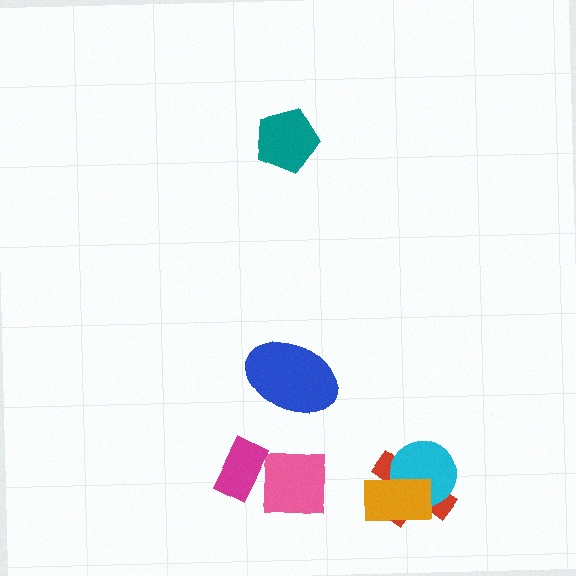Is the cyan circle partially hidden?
Yes, it is partially covered by another shape.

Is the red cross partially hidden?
Yes, it is partially covered by another shape.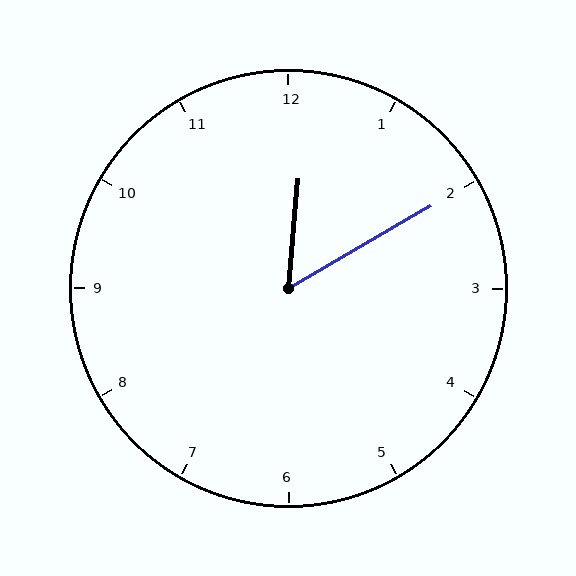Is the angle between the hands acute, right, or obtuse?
It is acute.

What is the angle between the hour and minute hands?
Approximately 55 degrees.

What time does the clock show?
12:10.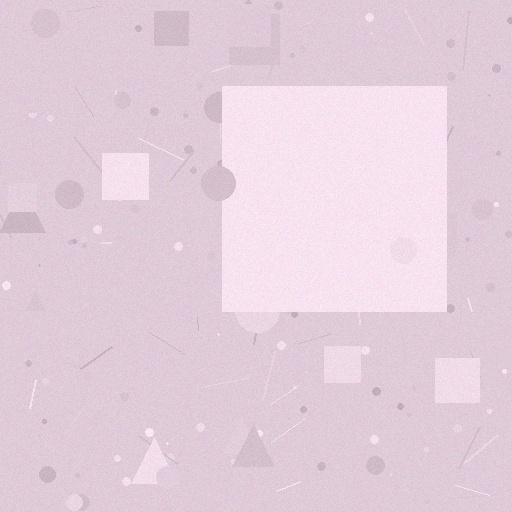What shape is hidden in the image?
A square is hidden in the image.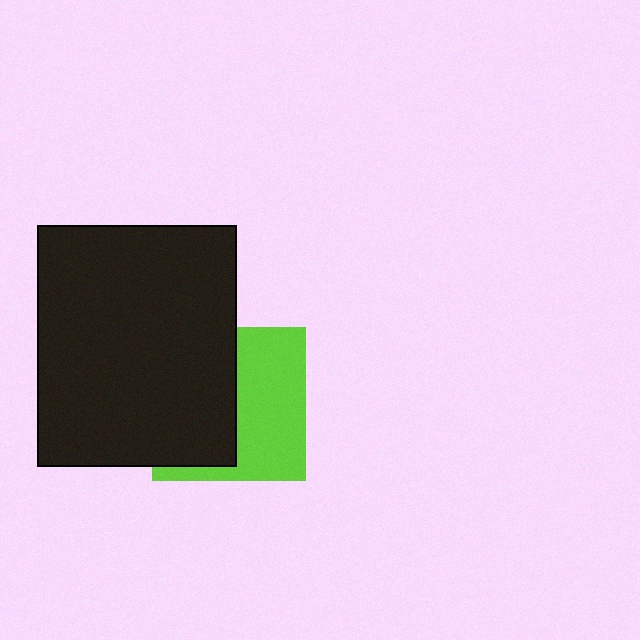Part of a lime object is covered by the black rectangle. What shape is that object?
It is a square.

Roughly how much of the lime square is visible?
About half of it is visible (roughly 49%).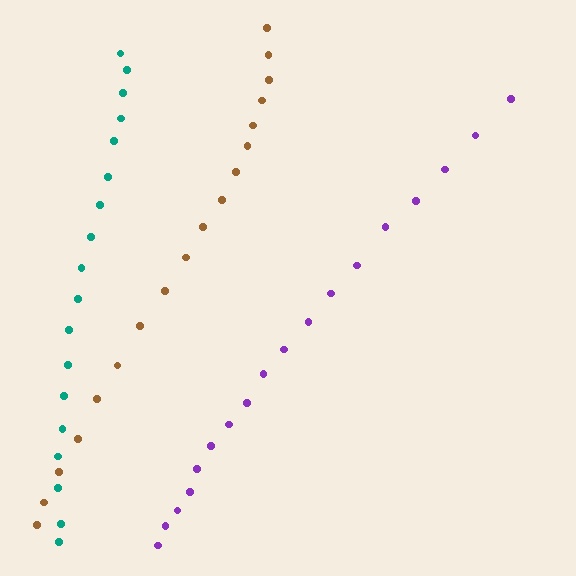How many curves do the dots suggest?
There are 3 distinct paths.